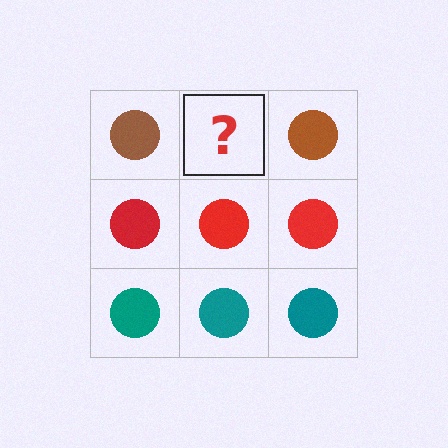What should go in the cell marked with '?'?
The missing cell should contain a brown circle.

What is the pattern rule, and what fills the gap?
The rule is that each row has a consistent color. The gap should be filled with a brown circle.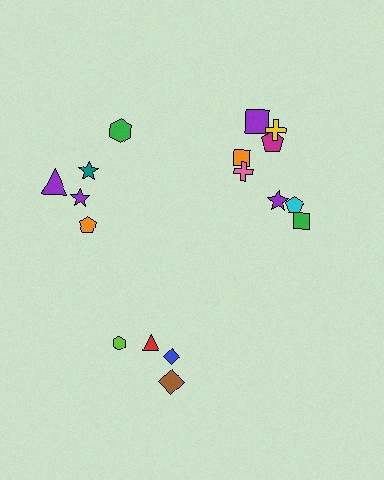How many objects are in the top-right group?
There are 8 objects.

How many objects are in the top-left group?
There are 5 objects.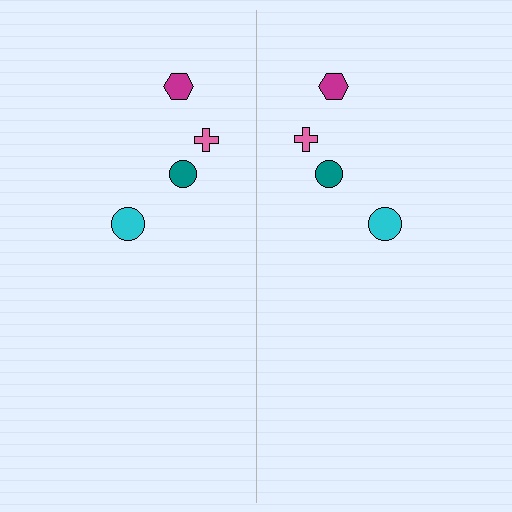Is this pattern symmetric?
Yes, this pattern has bilateral (reflection) symmetry.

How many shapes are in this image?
There are 8 shapes in this image.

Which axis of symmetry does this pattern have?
The pattern has a vertical axis of symmetry running through the center of the image.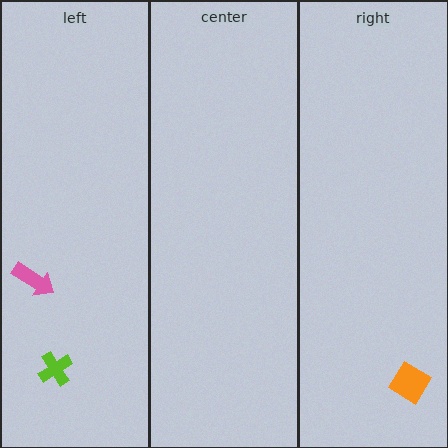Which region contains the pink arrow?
The left region.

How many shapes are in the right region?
1.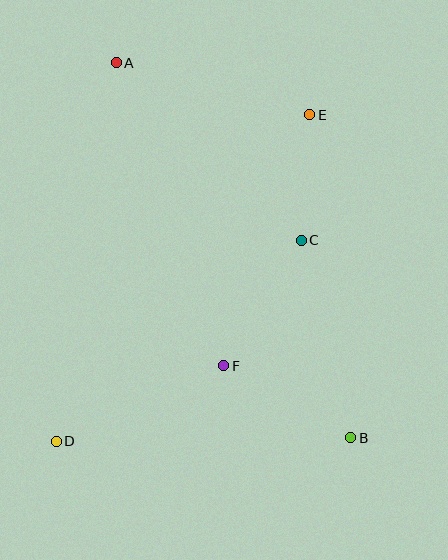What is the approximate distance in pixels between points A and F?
The distance between A and F is approximately 322 pixels.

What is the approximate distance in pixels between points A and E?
The distance between A and E is approximately 201 pixels.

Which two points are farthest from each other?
Points A and B are farthest from each other.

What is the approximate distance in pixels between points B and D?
The distance between B and D is approximately 294 pixels.